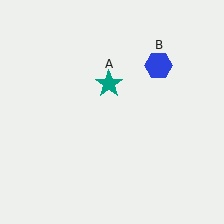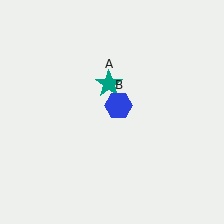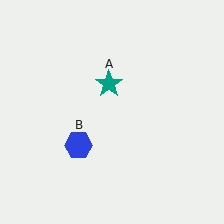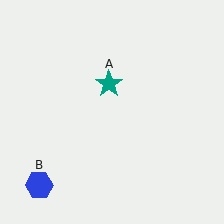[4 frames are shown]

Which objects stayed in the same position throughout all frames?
Teal star (object A) remained stationary.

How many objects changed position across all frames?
1 object changed position: blue hexagon (object B).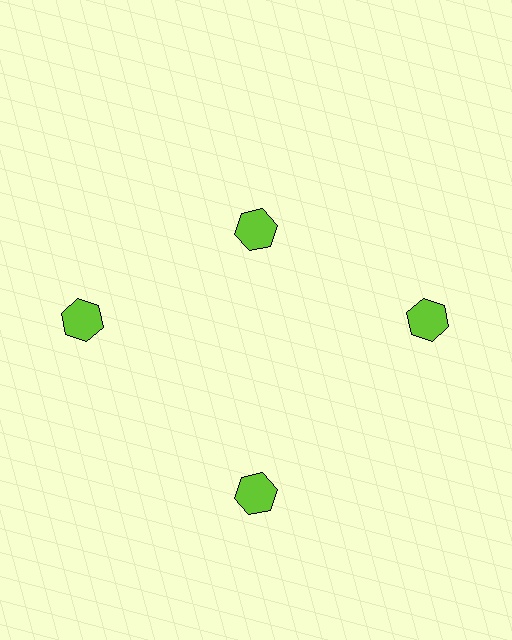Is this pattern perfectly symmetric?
No. The 4 lime hexagons are arranged in a ring, but one element near the 12 o'clock position is pulled inward toward the center, breaking the 4-fold rotational symmetry.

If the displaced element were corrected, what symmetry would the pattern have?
It would have 4-fold rotational symmetry — the pattern would map onto itself every 90 degrees.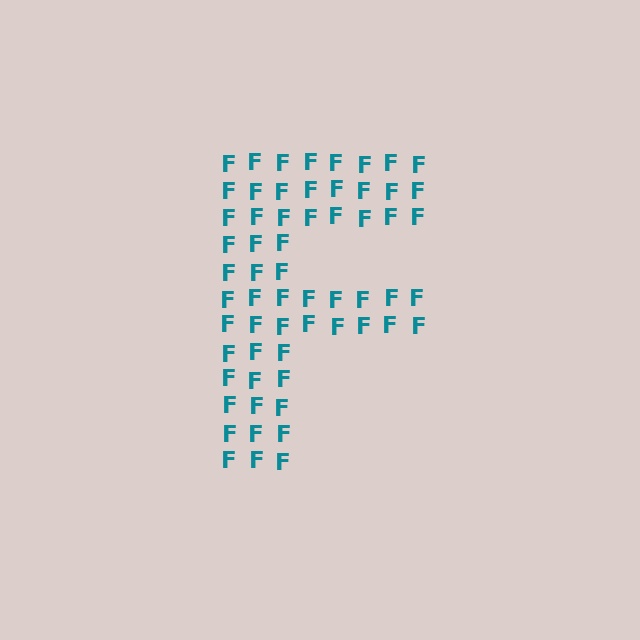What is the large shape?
The large shape is the letter F.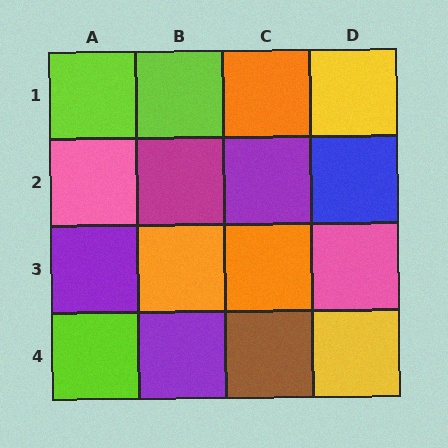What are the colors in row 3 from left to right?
Purple, orange, orange, pink.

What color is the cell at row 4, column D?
Yellow.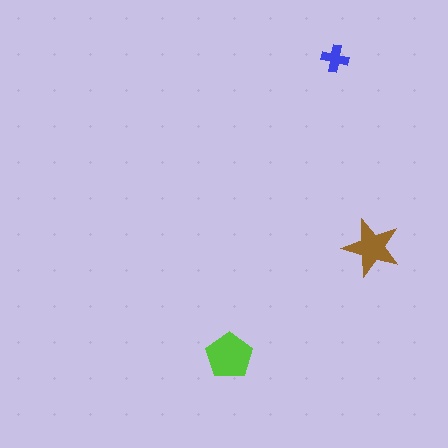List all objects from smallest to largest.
The blue cross, the brown star, the lime pentagon.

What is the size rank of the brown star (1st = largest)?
2nd.